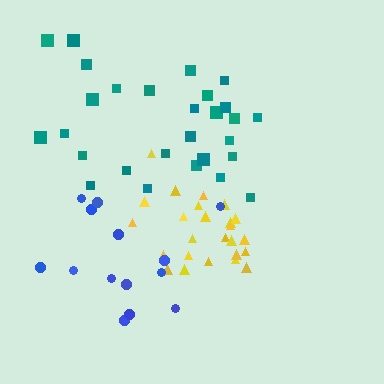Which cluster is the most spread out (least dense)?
Blue.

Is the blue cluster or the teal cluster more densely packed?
Teal.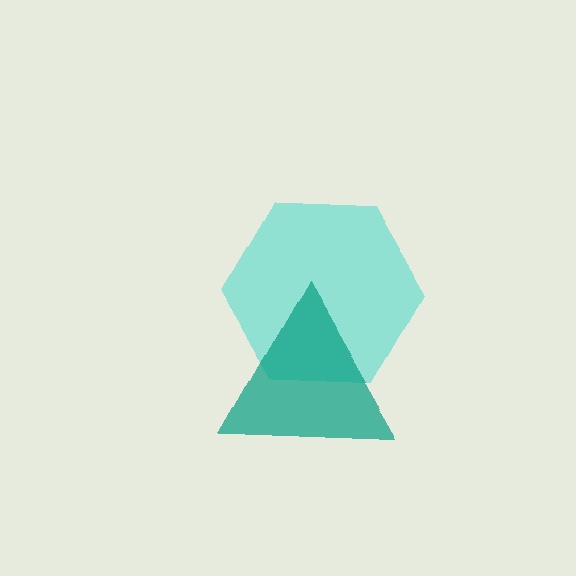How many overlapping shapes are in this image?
There are 2 overlapping shapes in the image.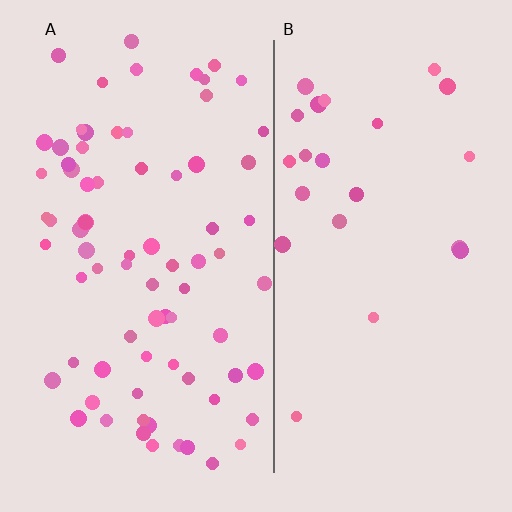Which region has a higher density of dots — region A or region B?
A (the left).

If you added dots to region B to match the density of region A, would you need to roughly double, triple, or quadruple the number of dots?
Approximately triple.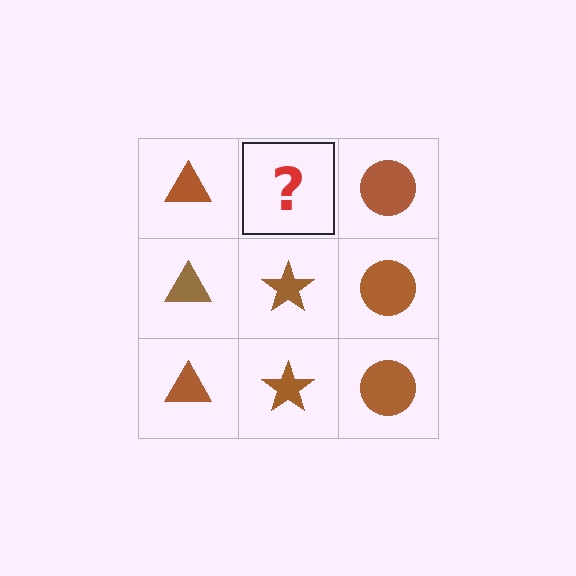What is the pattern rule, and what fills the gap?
The rule is that each column has a consistent shape. The gap should be filled with a brown star.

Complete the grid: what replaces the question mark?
The question mark should be replaced with a brown star.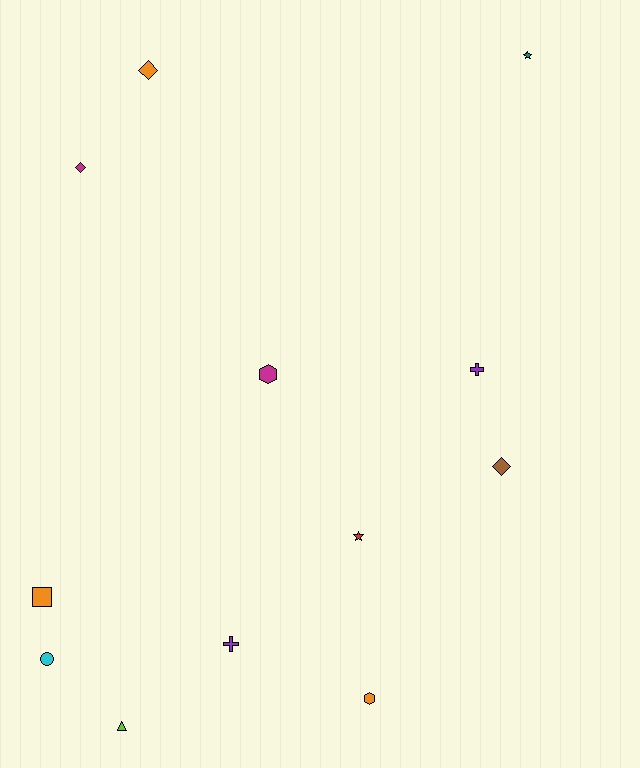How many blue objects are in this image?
There are no blue objects.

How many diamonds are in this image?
There are 3 diamonds.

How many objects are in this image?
There are 12 objects.